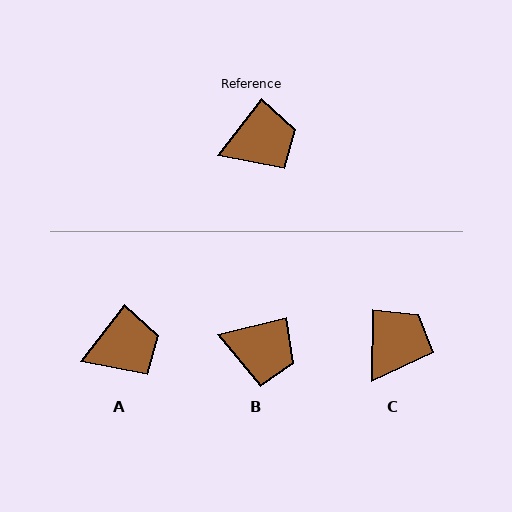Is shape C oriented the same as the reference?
No, it is off by about 37 degrees.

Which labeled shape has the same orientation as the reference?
A.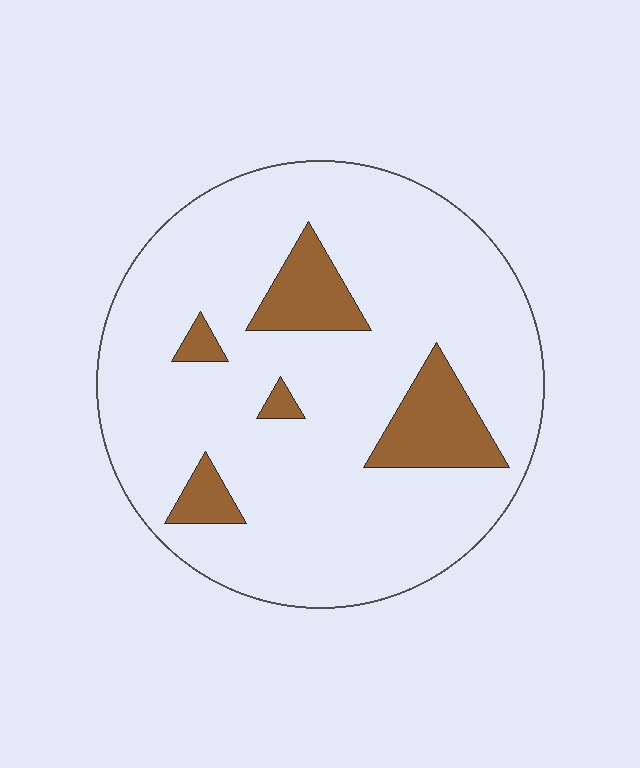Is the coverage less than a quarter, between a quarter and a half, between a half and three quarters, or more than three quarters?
Less than a quarter.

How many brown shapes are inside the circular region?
5.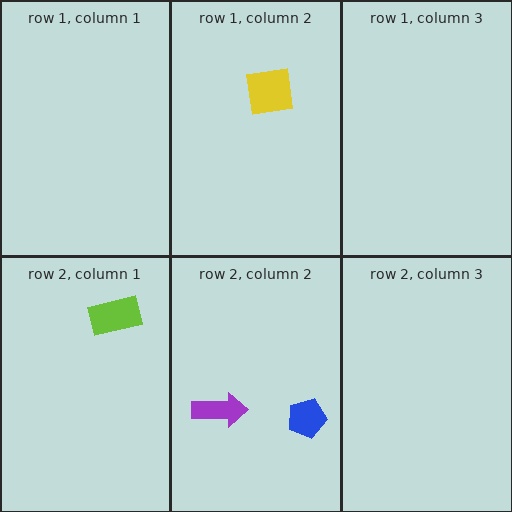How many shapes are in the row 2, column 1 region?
1.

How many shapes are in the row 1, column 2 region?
1.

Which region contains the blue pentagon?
The row 2, column 2 region.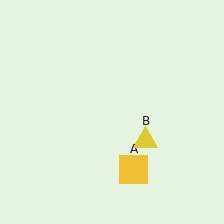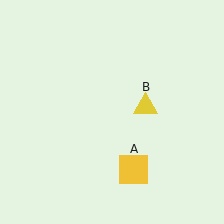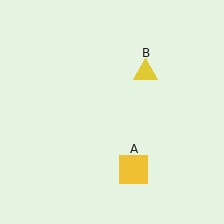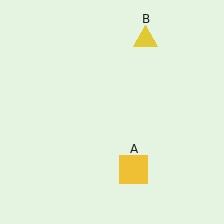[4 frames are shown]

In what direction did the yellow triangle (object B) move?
The yellow triangle (object B) moved up.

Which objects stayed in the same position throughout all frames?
Yellow square (object A) remained stationary.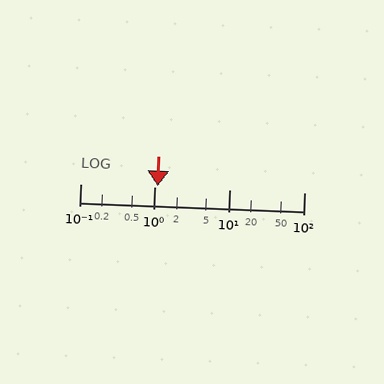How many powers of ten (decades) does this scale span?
The scale spans 3 decades, from 0.1 to 100.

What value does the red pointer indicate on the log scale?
The pointer indicates approximately 1.1.